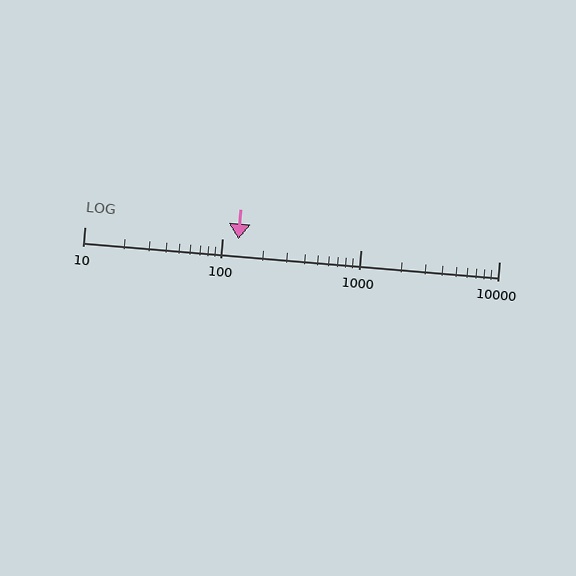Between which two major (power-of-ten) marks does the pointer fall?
The pointer is between 100 and 1000.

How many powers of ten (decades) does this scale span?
The scale spans 3 decades, from 10 to 10000.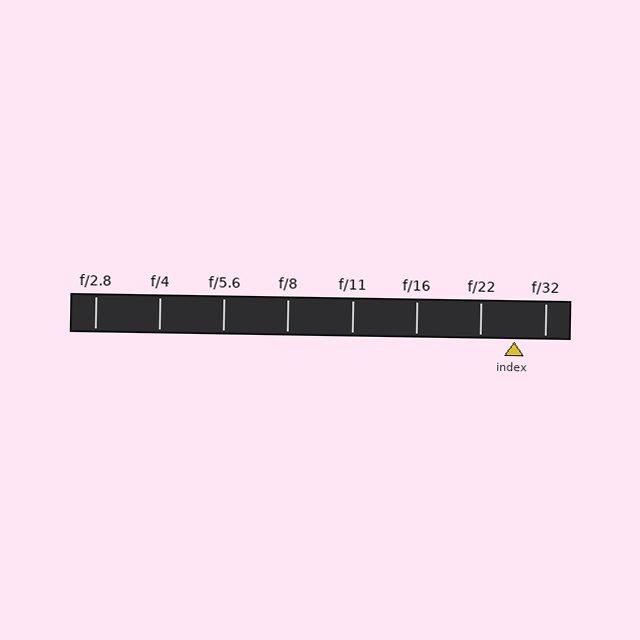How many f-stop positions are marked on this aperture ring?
There are 8 f-stop positions marked.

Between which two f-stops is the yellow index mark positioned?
The index mark is between f/22 and f/32.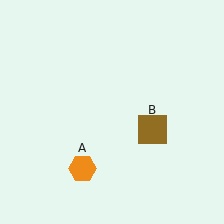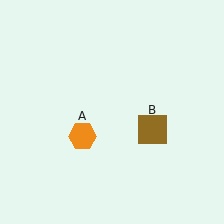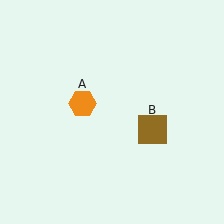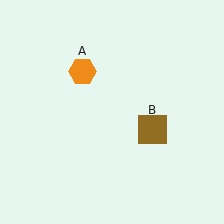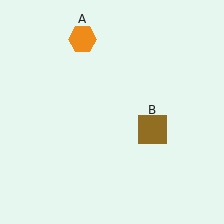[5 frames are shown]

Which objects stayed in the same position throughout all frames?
Brown square (object B) remained stationary.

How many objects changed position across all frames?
1 object changed position: orange hexagon (object A).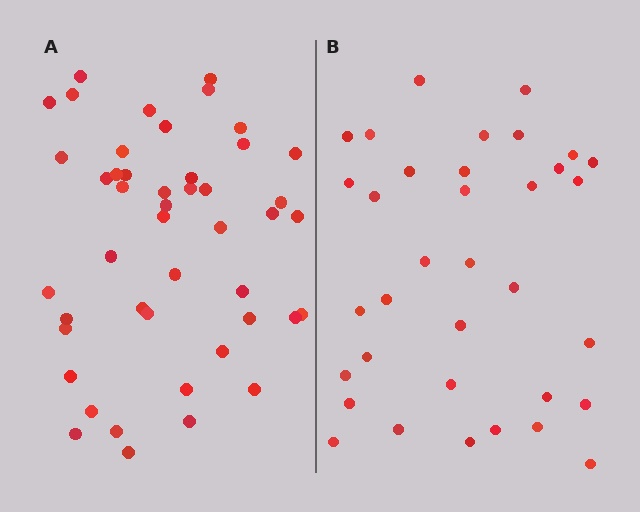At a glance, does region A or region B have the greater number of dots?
Region A (the left region) has more dots.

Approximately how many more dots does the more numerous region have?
Region A has roughly 12 or so more dots than region B.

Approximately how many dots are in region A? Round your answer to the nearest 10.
About 50 dots. (The exact count is 46, which rounds to 50.)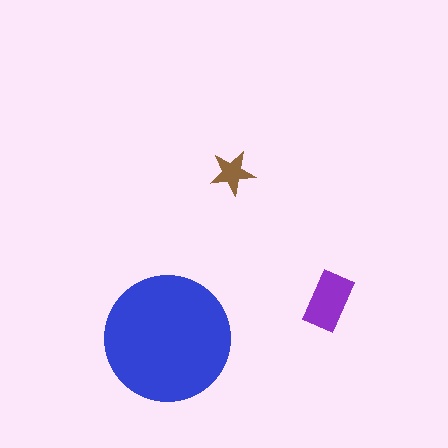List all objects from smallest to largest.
The brown star, the purple rectangle, the blue circle.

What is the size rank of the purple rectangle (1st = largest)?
2nd.